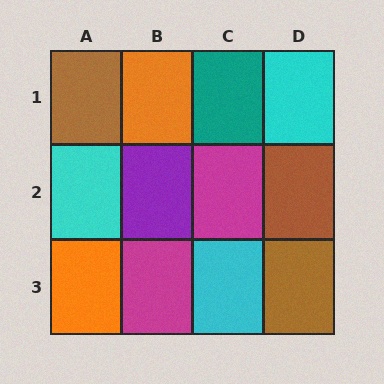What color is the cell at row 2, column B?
Purple.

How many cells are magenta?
2 cells are magenta.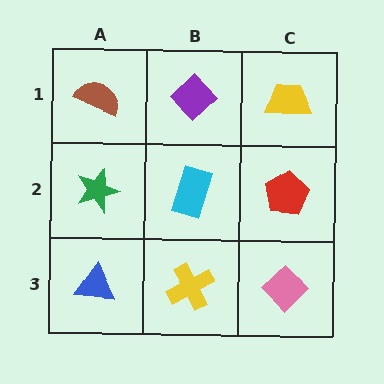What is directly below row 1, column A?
A green star.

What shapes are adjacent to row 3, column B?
A cyan rectangle (row 2, column B), a blue triangle (row 3, column A), a pink diamond (row 3, column C).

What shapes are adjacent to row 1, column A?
A green star (row 2, column A), a purple diamond (row 1, column B).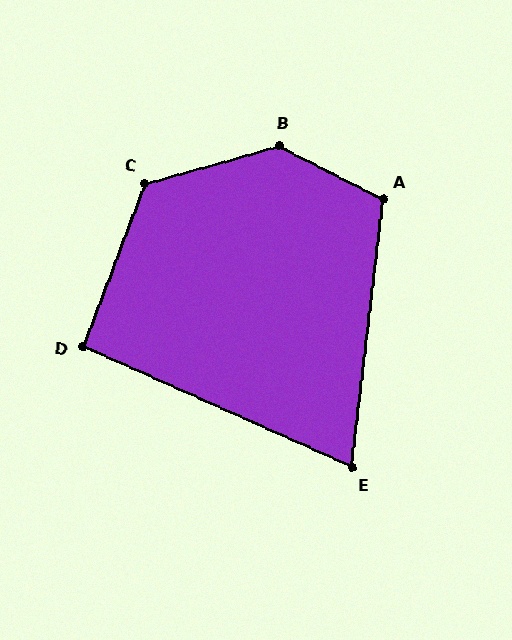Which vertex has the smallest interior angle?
E, at approximately 73 degrees.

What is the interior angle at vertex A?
Approximately 110 degrees (obtuse).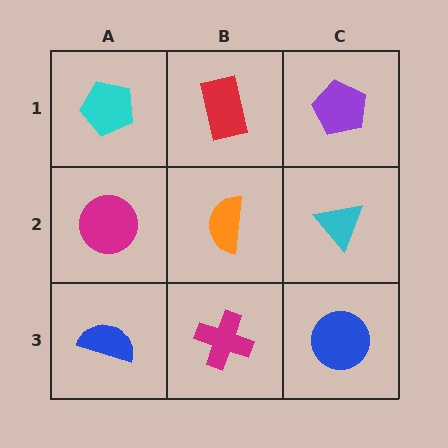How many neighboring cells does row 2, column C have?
3.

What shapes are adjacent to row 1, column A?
A magenta circle (row 2, column A), a red rectangle (row 1, column B).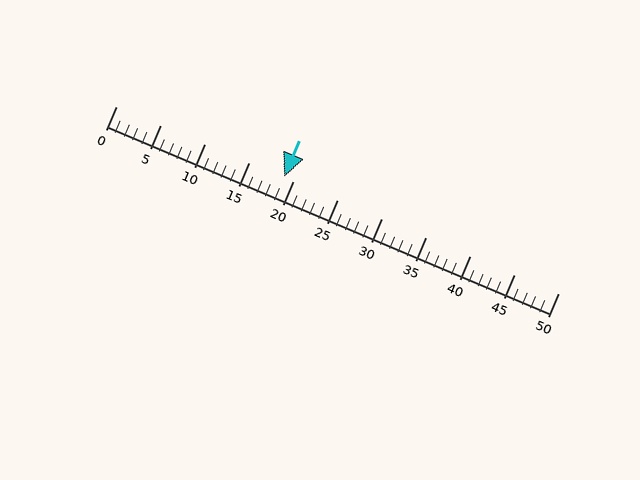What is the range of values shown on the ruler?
The ruler shows values from 0 to 50.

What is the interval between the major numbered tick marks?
The major tick marks are spaced 5 units apart.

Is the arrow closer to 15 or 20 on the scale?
The arrow is closer to 20.